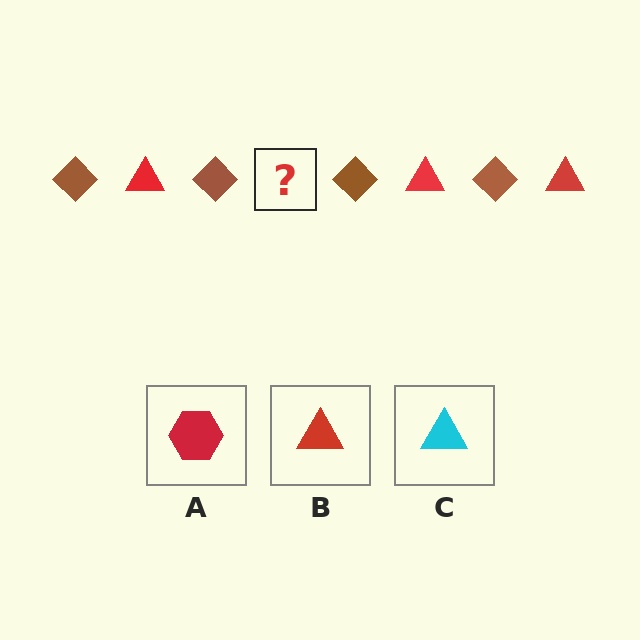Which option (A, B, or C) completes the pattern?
B.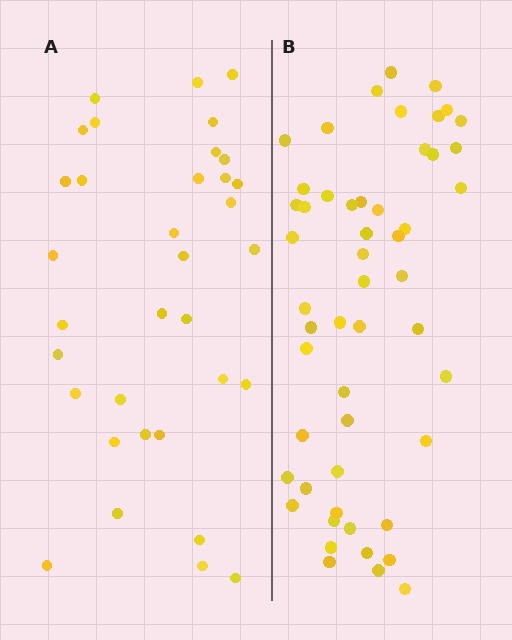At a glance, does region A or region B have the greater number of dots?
Region B (the right region) has more dots.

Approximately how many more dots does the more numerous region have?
Region B has approximately 20 more dots than region A.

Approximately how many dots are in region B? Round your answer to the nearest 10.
About 50 dots. (The exact count is 52, which rounds to 50.)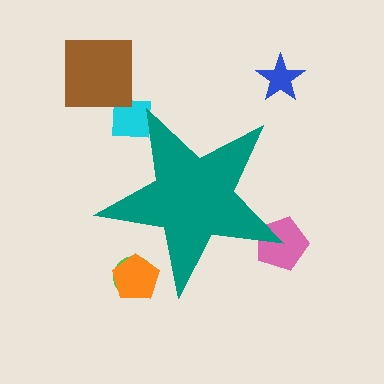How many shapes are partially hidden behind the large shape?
4 shapes are partially hidden.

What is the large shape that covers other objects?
A teal star.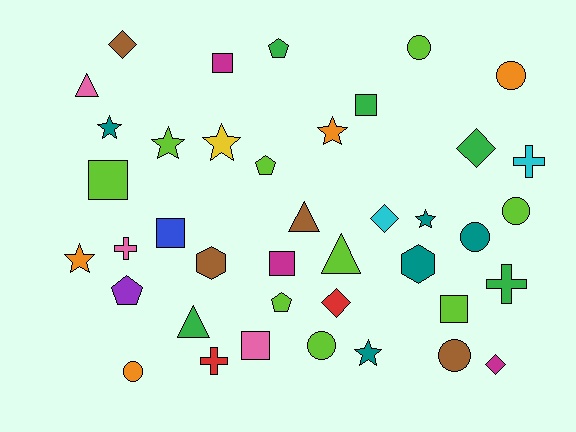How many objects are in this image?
There are 40 objects.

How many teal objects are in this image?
There are 5 teal objects.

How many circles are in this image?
There are 7 circles.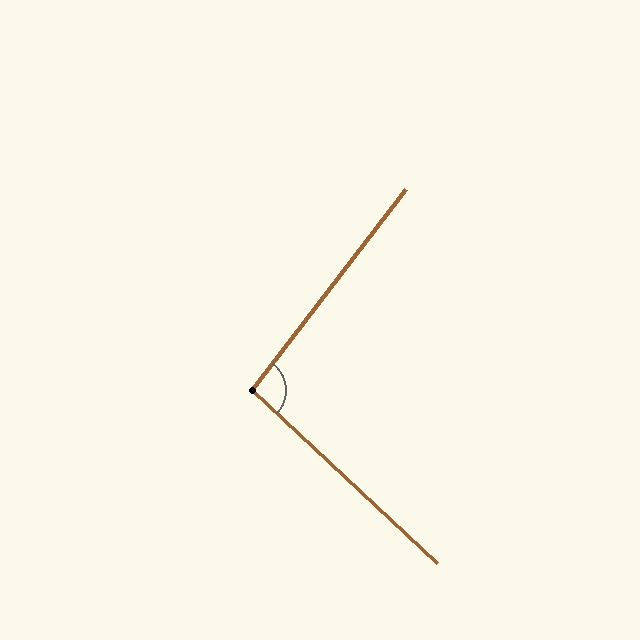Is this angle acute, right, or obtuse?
It is obtuse.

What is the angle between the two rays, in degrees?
Approximately 96 degrees.